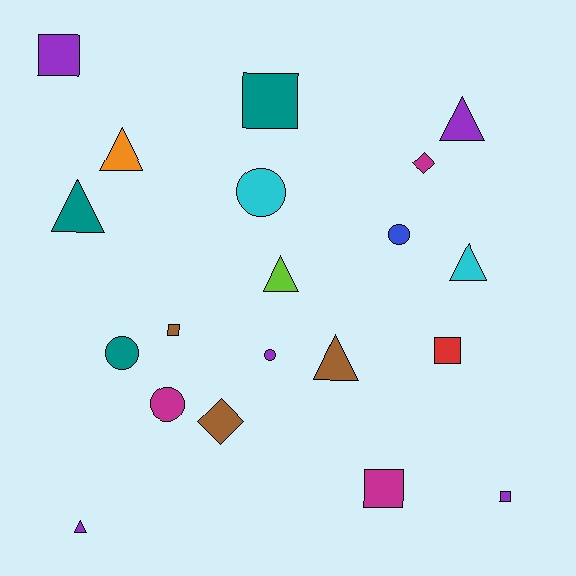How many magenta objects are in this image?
There are 3 magenta objects.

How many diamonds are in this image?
There are 2 diamonds.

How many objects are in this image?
There are 20 objects.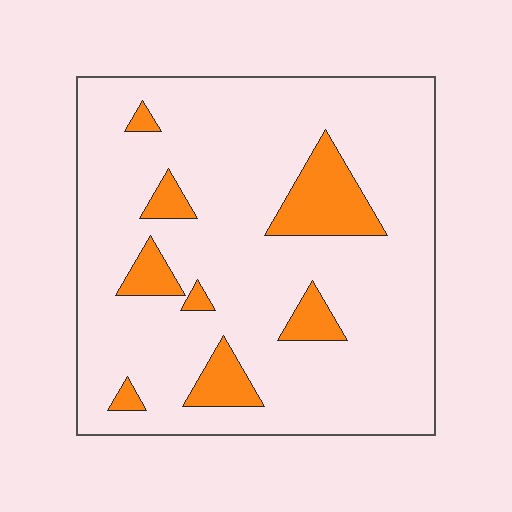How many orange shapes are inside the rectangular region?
8.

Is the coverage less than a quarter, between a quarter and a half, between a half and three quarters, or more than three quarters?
Less than a quarter.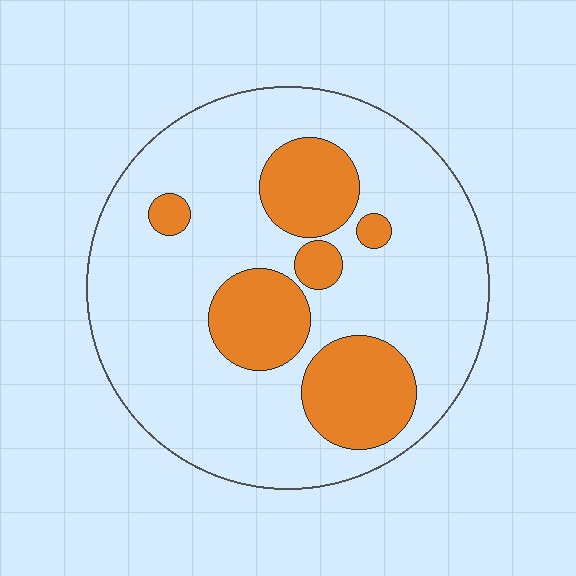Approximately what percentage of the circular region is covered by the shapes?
Approximately 25%.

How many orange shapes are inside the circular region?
6.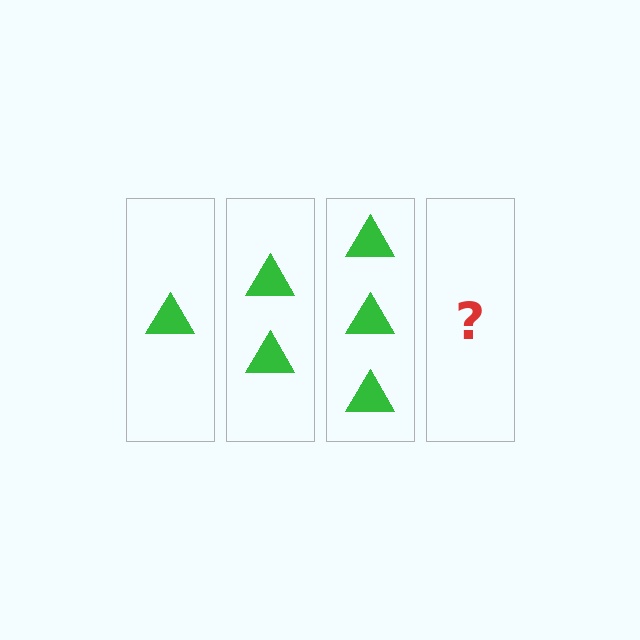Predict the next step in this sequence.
The next step is 4 triangles.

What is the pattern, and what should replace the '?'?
The pattern is that each step adds one more triangle. The '?' should be 4 triangles.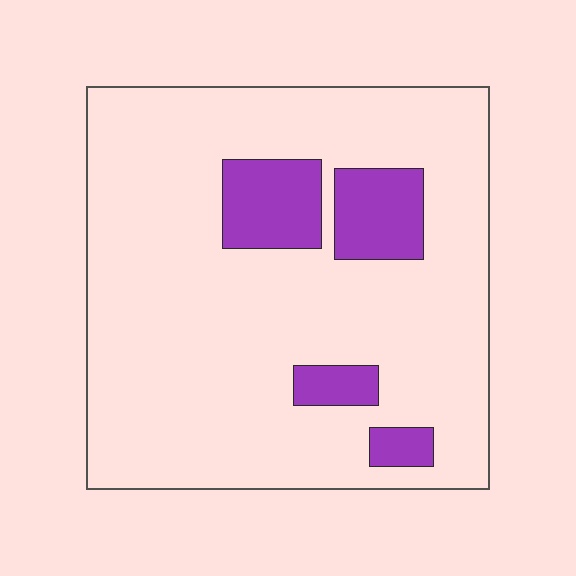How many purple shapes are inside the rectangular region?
4.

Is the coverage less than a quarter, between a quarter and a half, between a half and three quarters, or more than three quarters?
Less than a quarter.